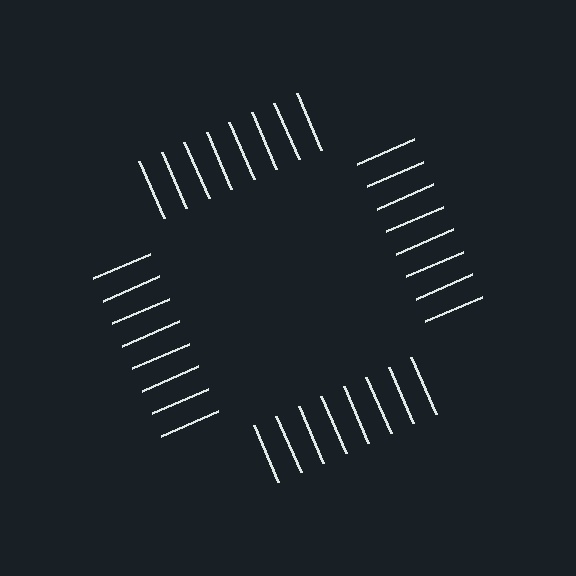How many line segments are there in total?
32 — 8 along each of the 4 edges.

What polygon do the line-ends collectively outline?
An illusory square — the line segments terminate on its edges but no continuous stroke is drawn.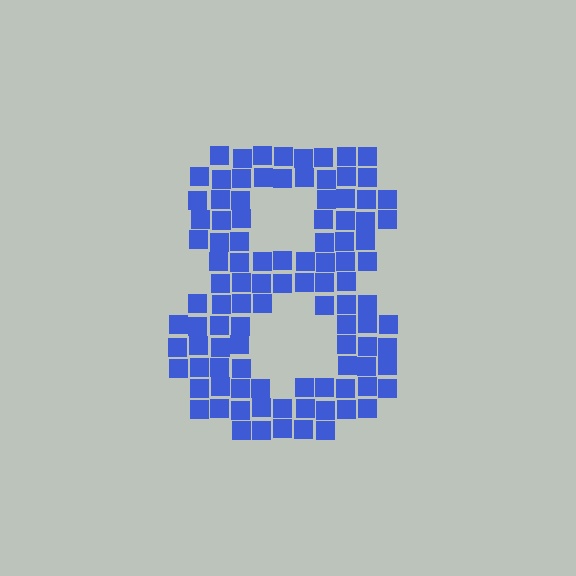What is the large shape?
The large shape is the digit 8.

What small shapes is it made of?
It is made of small squares.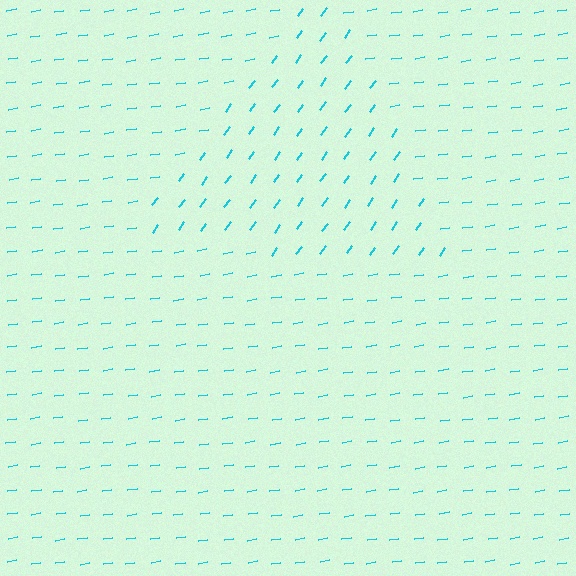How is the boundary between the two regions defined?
The boundary is defined purely by a change in line orientation (approximately 45 degrees difference). All lines are the same color and thickness.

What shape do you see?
I see a triangle.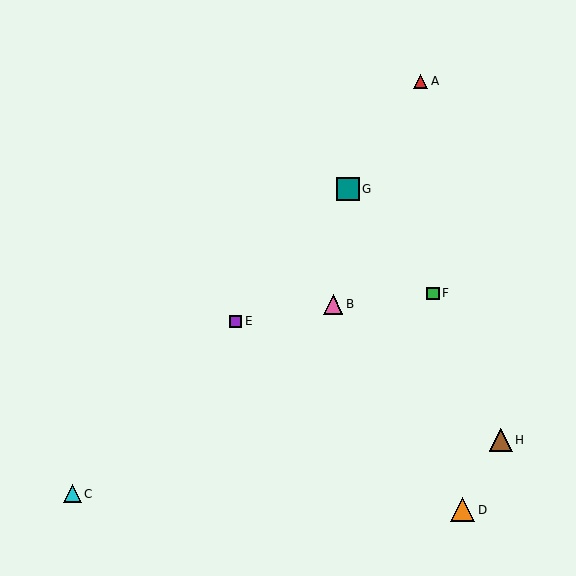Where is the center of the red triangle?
The center of the red triangle is at (421, 81).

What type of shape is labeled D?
Shape D is an orange triangle.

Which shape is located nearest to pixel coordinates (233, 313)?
The purple square (labeled E) at (235, 321) is nearest to that location.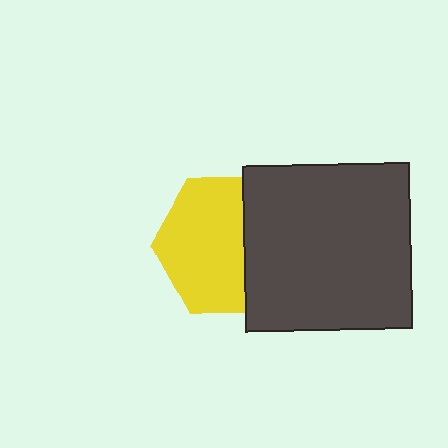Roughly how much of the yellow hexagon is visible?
About half of it is visible (roughly 63%).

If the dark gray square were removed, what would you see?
You would see the complete yellow hexagon.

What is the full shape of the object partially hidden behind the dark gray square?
The partially hidden object is a yellow hexagon.